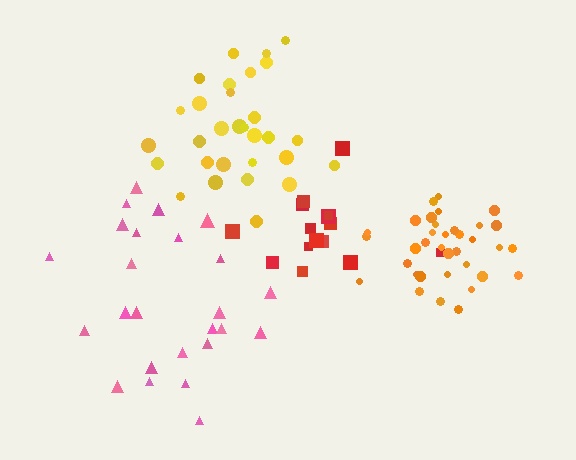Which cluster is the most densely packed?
Orange.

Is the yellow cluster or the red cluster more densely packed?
Yellow.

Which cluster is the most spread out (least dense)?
Red.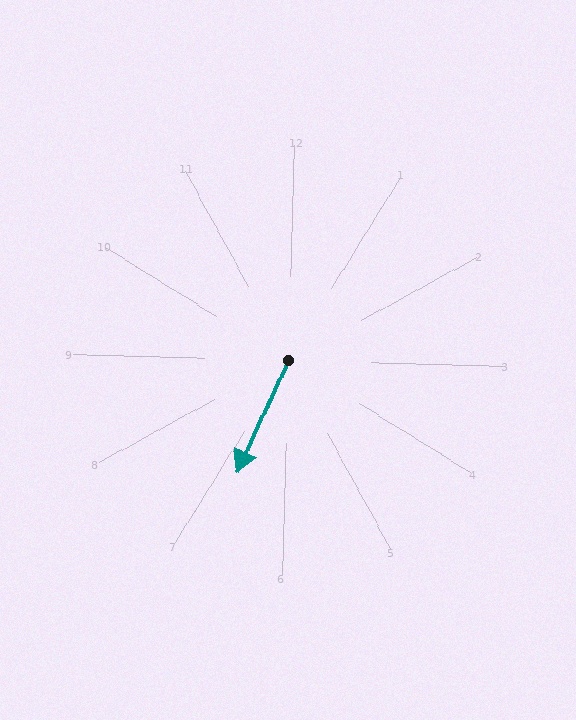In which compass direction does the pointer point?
Southwest.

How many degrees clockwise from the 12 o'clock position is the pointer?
Approximately 203 degrees.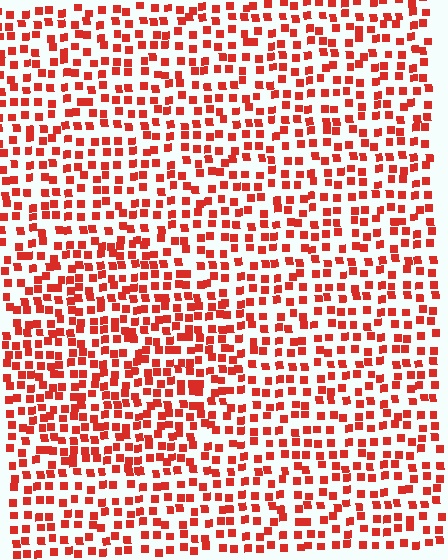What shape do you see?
I see a circle.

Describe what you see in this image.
The image contains small red elements arranged at two different densities. A circle-shaped region is visible where the elements are more densely packed than the surrounding area.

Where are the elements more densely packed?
The elements are more densely packed inside the circle boundary.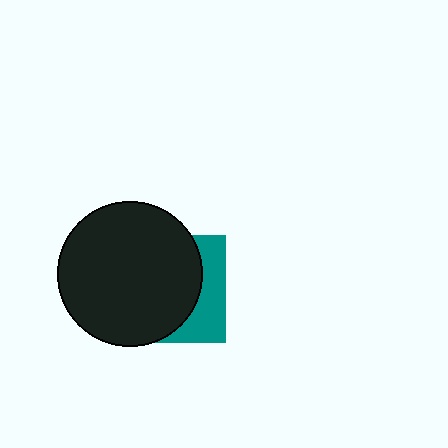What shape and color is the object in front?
The object in front is a black circle.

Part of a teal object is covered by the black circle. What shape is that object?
It is a square.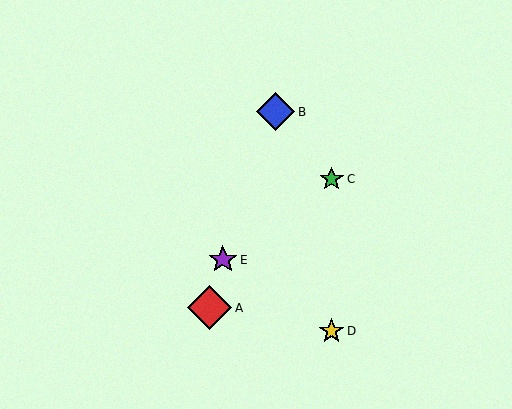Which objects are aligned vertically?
Objects C, D are aligned vertically.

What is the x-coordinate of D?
Object D is at x≈332.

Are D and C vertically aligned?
Yes, both are at x≈332.